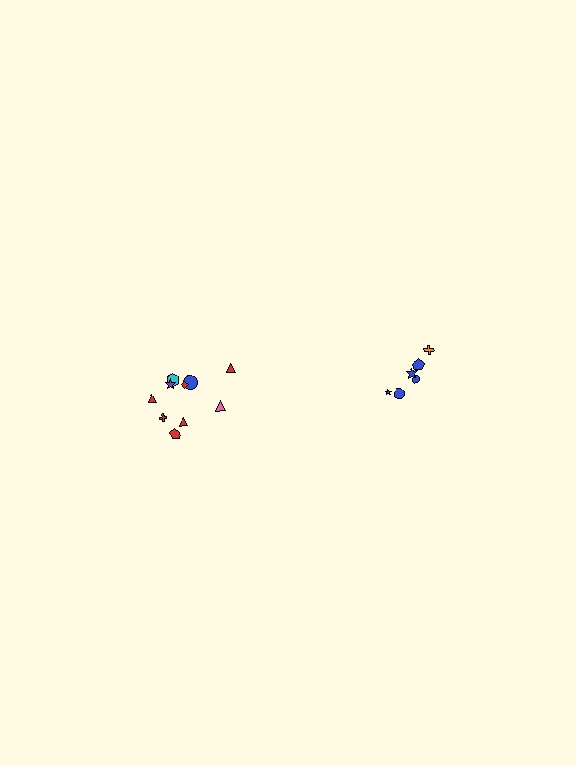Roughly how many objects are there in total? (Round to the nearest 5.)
Roughly 15 objects in total.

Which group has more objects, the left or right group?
The left group.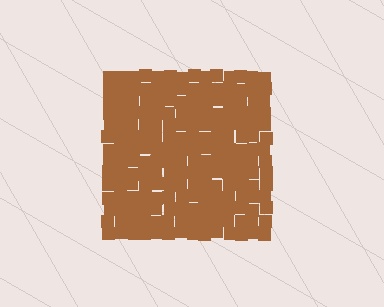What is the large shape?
The large shape is a square.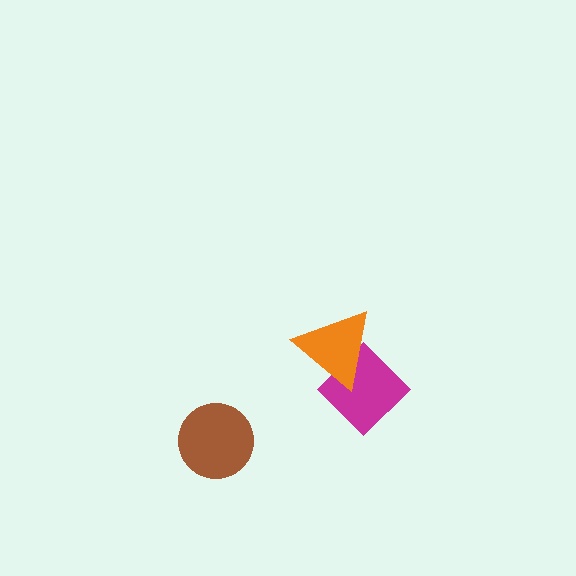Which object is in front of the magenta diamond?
The orange triangle is in front of the magenta diamond.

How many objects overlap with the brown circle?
0 objects overlap with the brown circle.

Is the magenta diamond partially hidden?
Yes, it is partially covered by another shape.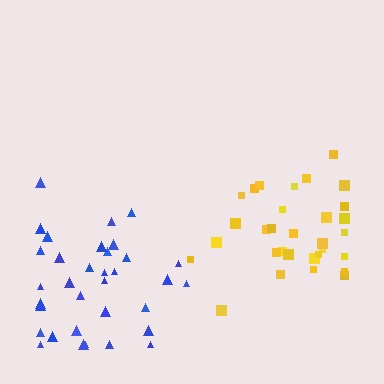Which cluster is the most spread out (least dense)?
Yellow.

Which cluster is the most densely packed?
Blue.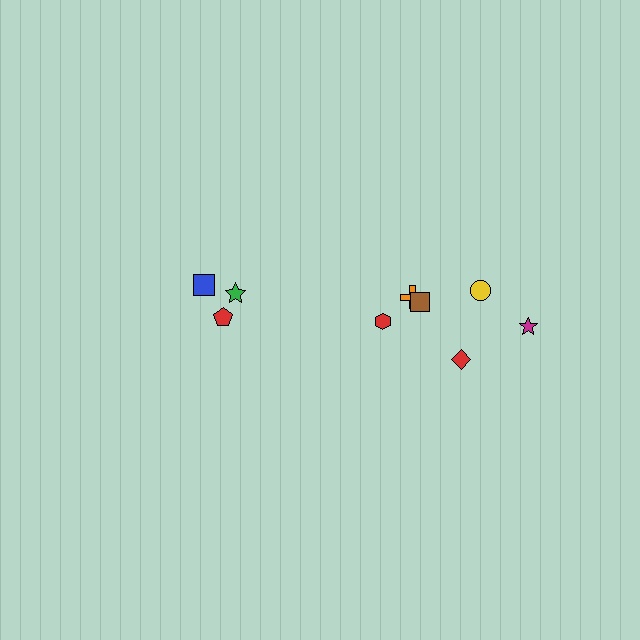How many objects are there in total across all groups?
There are 9 objects.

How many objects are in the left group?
There are 3 objects.